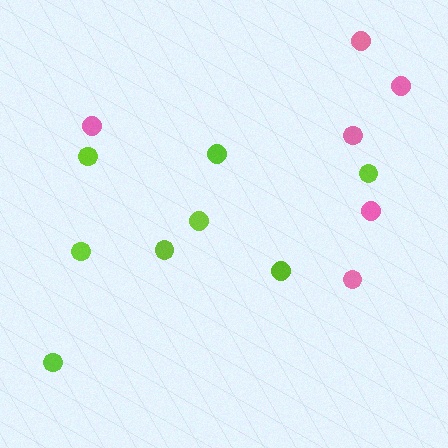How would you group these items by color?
There are 2 groups: one group of pink circles (6) and one group of lime circles (8).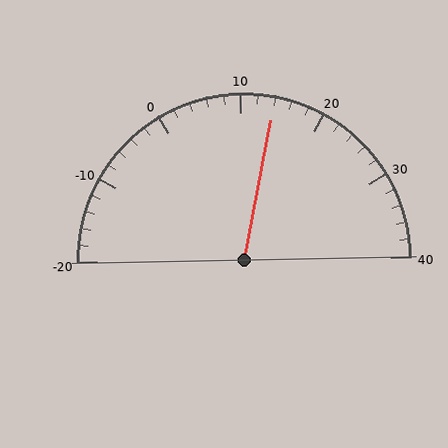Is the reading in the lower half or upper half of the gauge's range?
The reading is in the upper half of the range (-20 to 40).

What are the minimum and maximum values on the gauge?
The gauge ranges from -20 to 40.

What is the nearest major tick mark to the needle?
The nearest major tick mark is 10.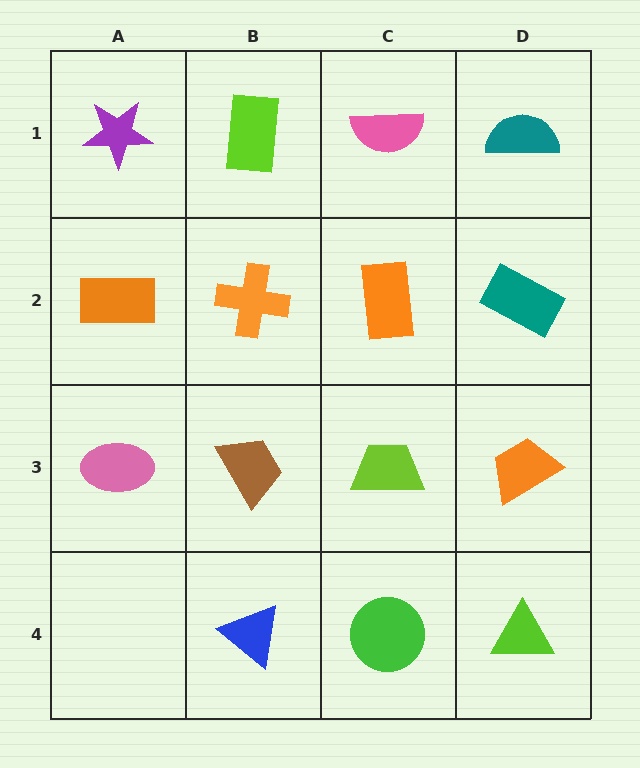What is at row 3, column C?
A lime trapezoid.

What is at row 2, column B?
An orange cross.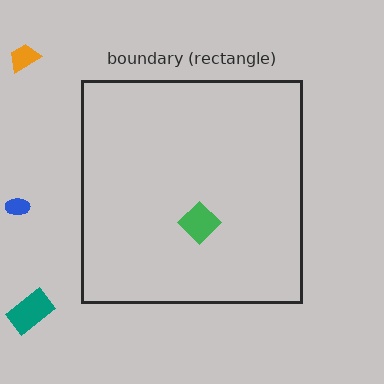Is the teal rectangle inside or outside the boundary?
Outside.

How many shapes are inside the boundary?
1 inside, 3 outside.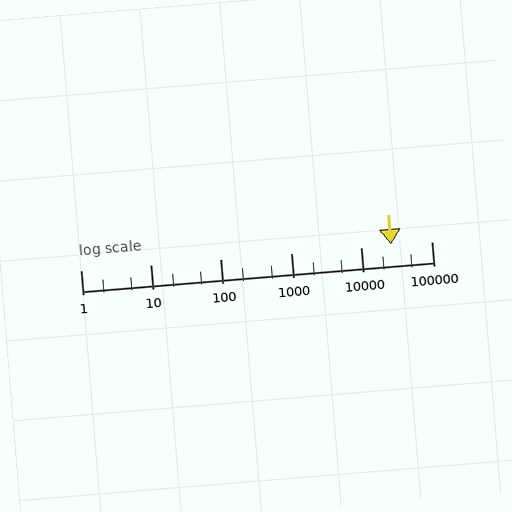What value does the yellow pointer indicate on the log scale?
The pointer indicates approximately 27000.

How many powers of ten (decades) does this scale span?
The scale spans 5 decades, from 1 to 100000.